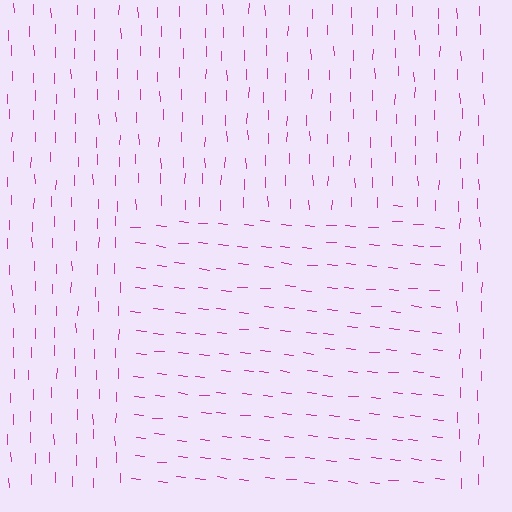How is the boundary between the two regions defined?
The boundary is defined purely by a change in line orientation (approximately 84 degrees difference). All lines are the same color and thickness.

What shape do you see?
I see a rectangle.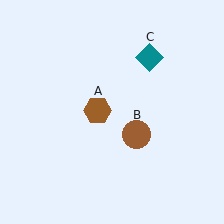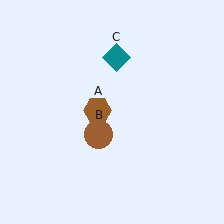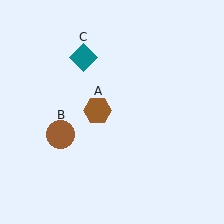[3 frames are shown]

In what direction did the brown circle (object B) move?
The brown circle (object B) moved left.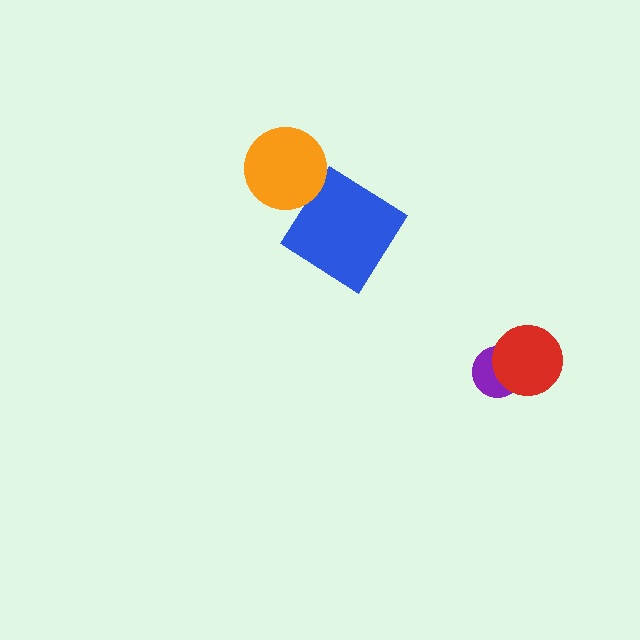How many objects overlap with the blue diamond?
0 objects overlap with the blue diamond.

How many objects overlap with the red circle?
1 object overlaps with the red circle.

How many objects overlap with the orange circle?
0 objects overlap with the orange circle.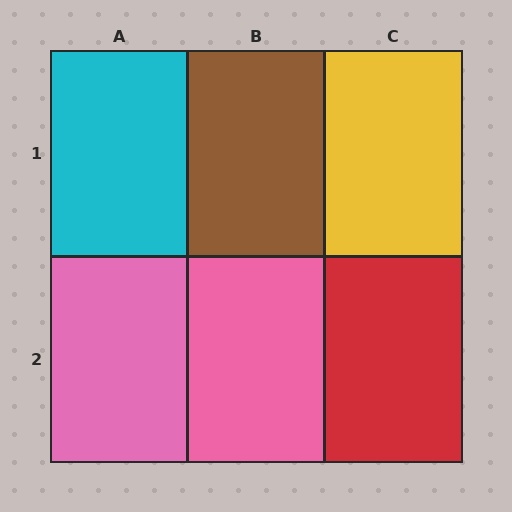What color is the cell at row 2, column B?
Pink.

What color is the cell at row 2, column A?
Pink.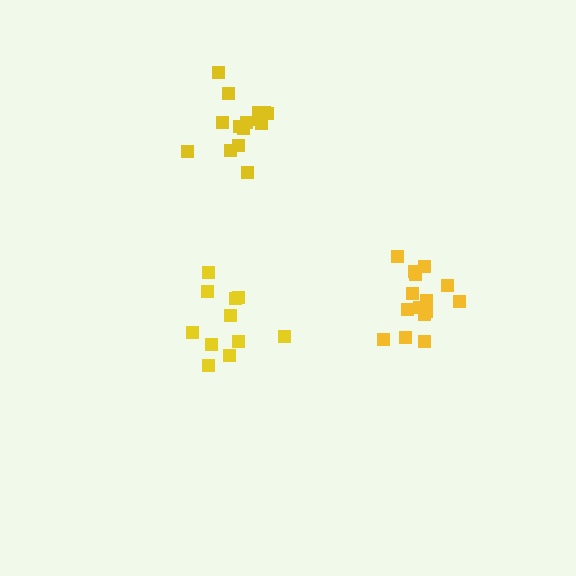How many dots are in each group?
Group 1: 15 dots, Group 2: 11 dots, Group 3: 15 dots (41 total).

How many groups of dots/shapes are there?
There are 3 groups.